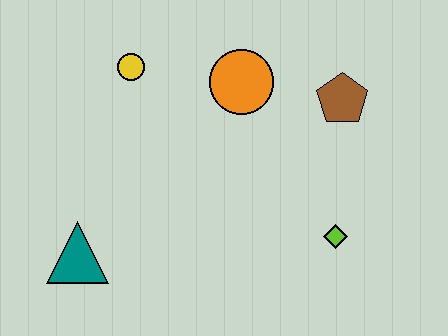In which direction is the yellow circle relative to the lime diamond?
The yellow circle is to the left of the lime diamond.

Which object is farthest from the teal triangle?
The brown pentagon is farthest from the teal triangle.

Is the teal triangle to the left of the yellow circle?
Yes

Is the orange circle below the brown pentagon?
No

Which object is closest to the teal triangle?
The yellow circle is closest to the teal triangle.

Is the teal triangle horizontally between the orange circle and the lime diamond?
No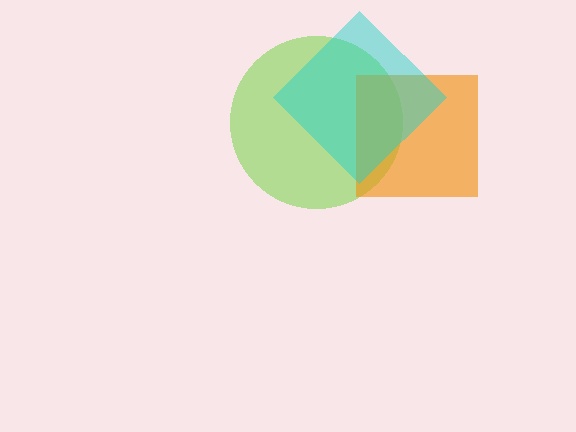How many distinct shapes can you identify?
There are 3 distinct shapes: a lime circle, an orange square, a cyan diamond.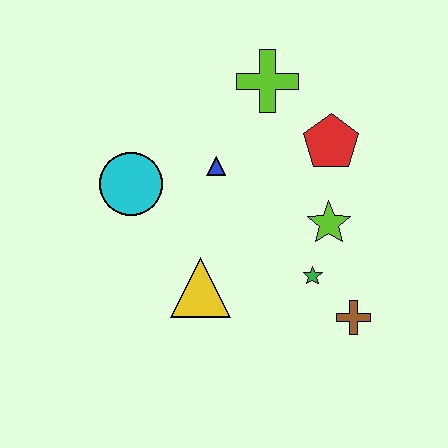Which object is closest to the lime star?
The green star is closest to the lime star.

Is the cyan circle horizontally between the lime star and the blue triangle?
No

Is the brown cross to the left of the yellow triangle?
No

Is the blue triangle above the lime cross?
No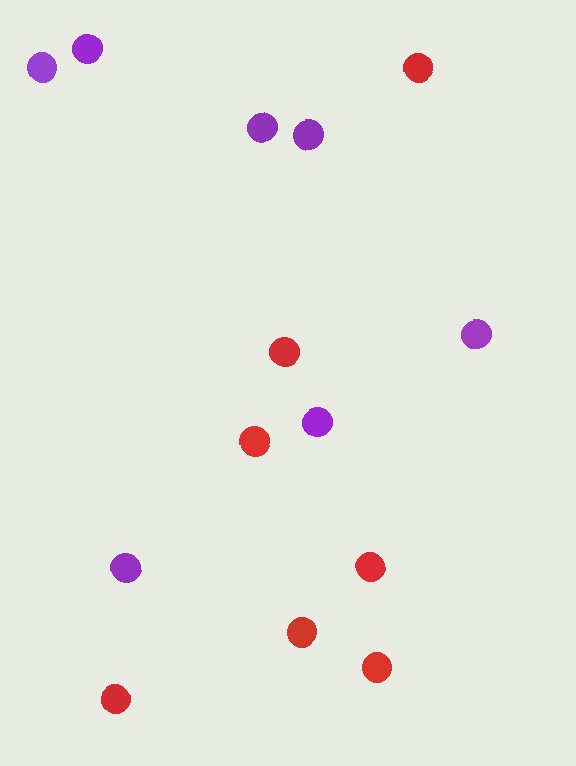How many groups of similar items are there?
There are 2 groups: one group of purple circles (7) and one group of red circles (7).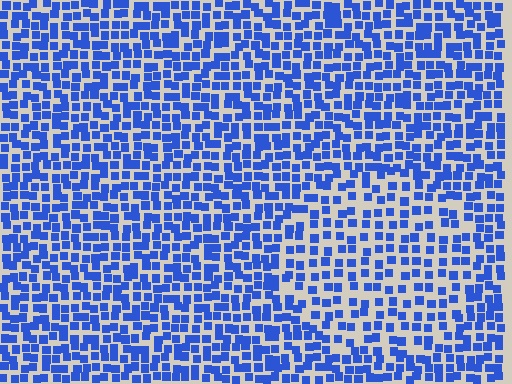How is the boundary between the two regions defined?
The boundary is defined by a change in element density (approximately 1.6x ratio). All elements are the same color, size, and shape.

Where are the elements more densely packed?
The elements are more densely packed outside the circle boundary.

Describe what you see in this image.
The image contains small blue elements arranged at two different densities. A circle-shaped region is visible where the elements are less densely packed than the surrounding area.